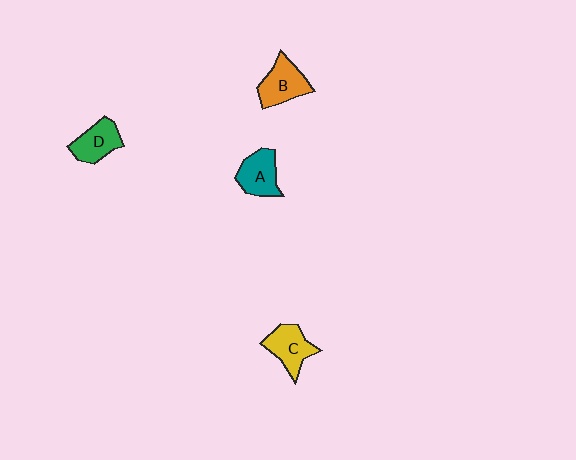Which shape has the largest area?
Shape B (orange).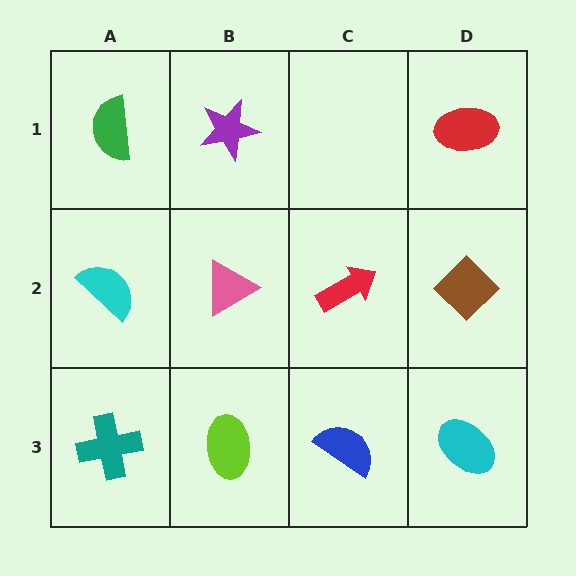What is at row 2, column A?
A cyan semicircle.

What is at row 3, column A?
A teal cross.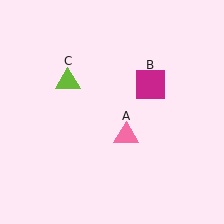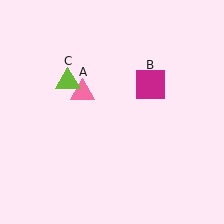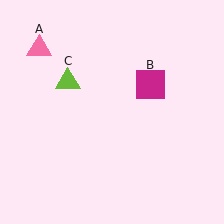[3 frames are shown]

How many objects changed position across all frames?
1 object changed position: pink triangle (object A).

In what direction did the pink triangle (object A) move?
The pink triangle (object A) moved up and to the left.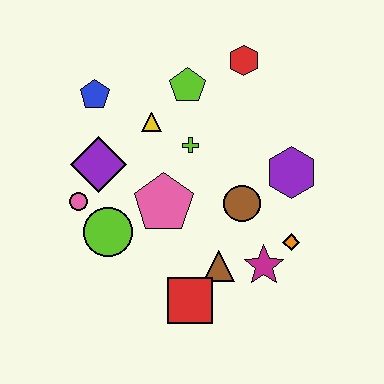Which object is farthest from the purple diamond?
The orange diamond is farthest from the purple diamond.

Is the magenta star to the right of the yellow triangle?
Yes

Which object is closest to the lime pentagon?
The yellow triangle is closest to the lime pentagon.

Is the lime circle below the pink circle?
Yes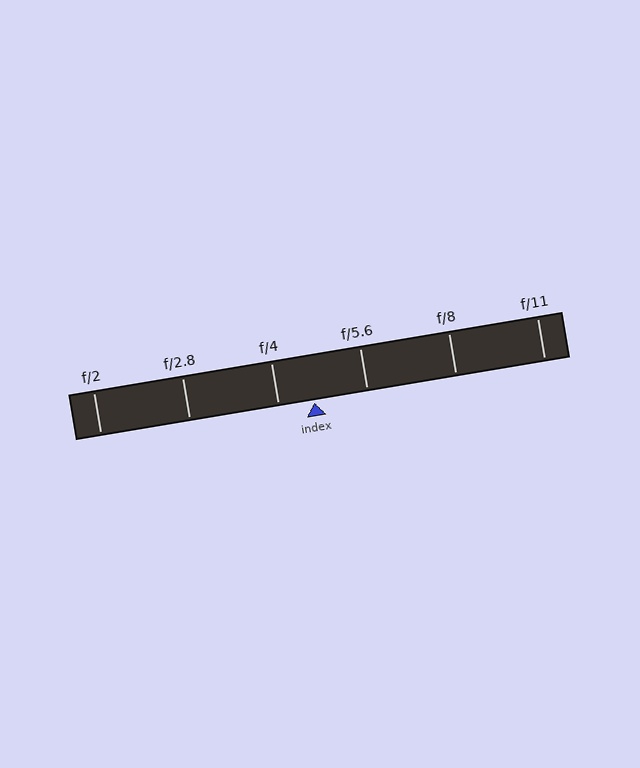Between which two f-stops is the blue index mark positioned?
The index mark is between f/4 and f/5.6.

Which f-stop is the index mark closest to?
The index mark is closest to f/4.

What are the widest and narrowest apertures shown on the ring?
The widest aperture shown is f/2 and the narrowest is f/11.